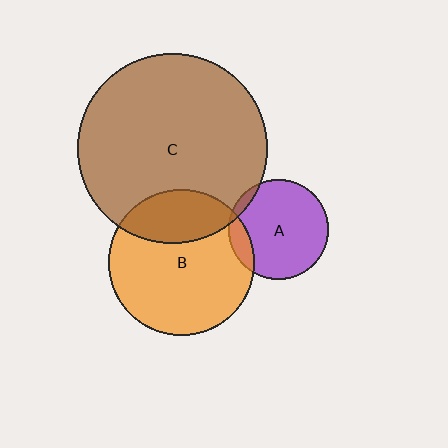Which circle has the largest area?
Circle C (brown).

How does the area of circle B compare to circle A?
Approximately 2.1 times.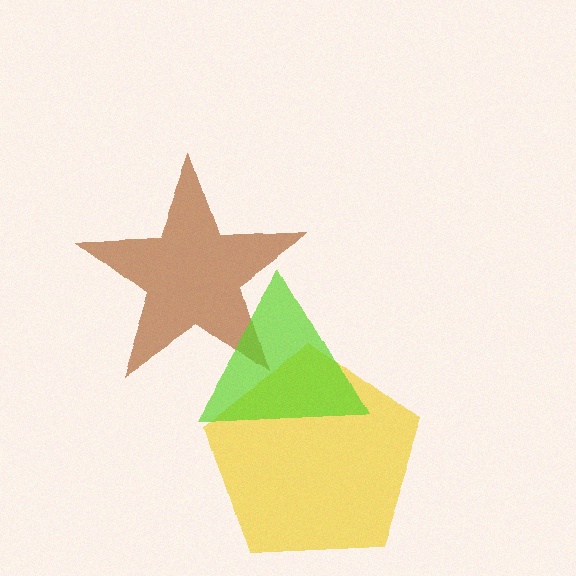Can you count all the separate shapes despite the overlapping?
Yes, there are 3 separate shapes.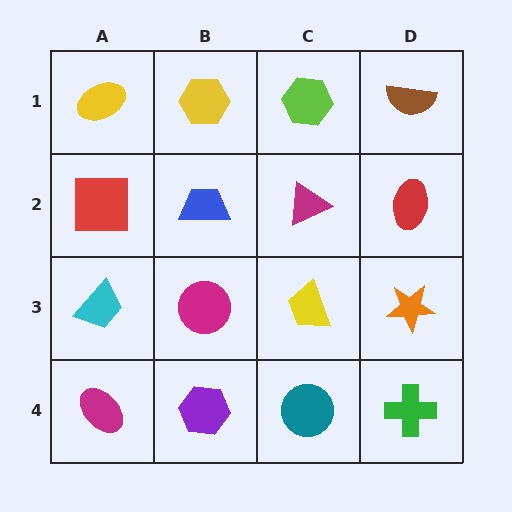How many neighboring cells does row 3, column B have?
4.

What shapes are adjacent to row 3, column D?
A red ellipse (row 2, column D), a green cross (row 4, column D), a yellow trapezoid (row 3, column C).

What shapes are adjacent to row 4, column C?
A yellow trapezoid (row 3, column C), a purple hexagon (row 4, column B), a green cross (row 4, column D).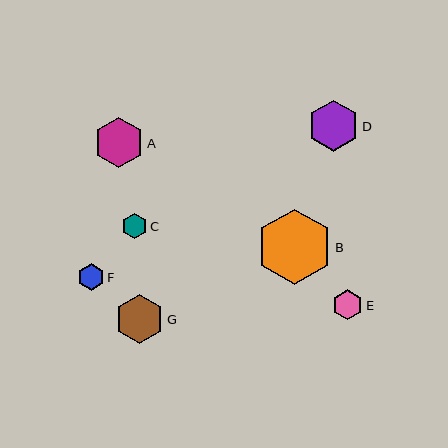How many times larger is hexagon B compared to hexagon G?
Hexagon B is approximately 1.5 times the size of hexagon G.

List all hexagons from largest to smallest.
From largest to smallest: B, D, A, G, E, F, C.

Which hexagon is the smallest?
Hexagon C is the smallest with a size of approximately 26 pixels.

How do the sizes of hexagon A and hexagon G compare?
Hexagon A and hexagon G are approximately the same size.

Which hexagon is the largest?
Hexagon B is the largest with a size of approximately 75 pixels.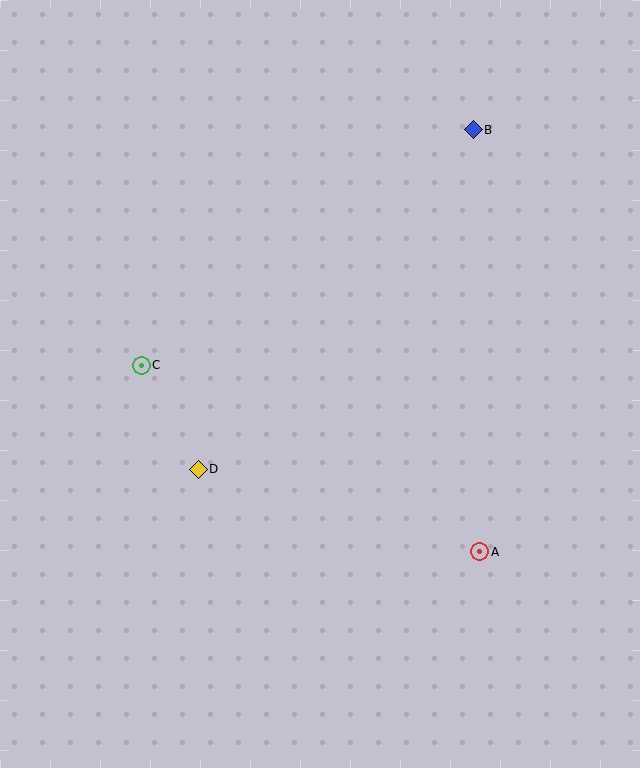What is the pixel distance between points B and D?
The distance between B and D is 437 pixels.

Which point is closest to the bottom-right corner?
Point A is closest to the bottom-right corner.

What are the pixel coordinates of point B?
Point B is at (473, 130).